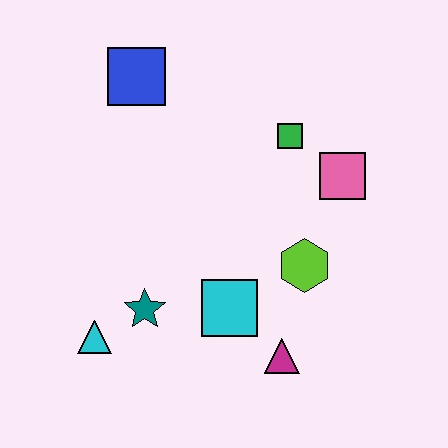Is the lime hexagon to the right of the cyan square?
Yes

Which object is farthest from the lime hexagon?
The blue square is farthest from the lime hexagon.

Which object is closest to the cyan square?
The magenta triangle is closest to the cyan square.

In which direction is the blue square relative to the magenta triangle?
The blue square is above the magenta triangle.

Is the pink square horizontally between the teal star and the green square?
No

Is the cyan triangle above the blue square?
No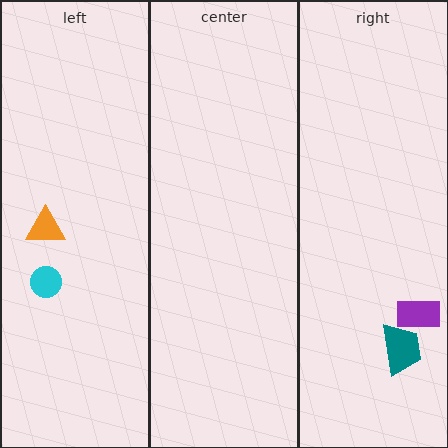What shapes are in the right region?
The teal trapezoid, the purple rectangle.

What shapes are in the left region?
The cyan circle, the orange triangle.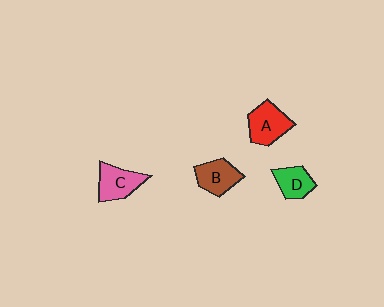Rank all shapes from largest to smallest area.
From largest to smallest: A (red), C (pink), B (brown), D (green).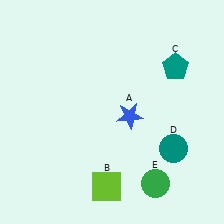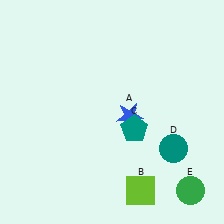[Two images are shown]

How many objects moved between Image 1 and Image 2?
3 objects moved between the two images.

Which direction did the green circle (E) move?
The green circle (E) moved right.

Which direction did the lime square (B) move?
The lime square (B) moved right.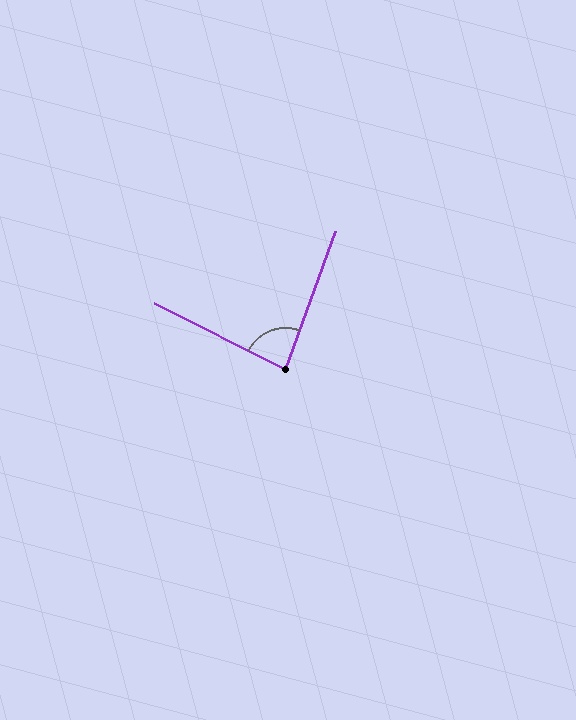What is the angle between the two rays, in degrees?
Approximately 83 degrees.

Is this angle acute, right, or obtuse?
It is acute.